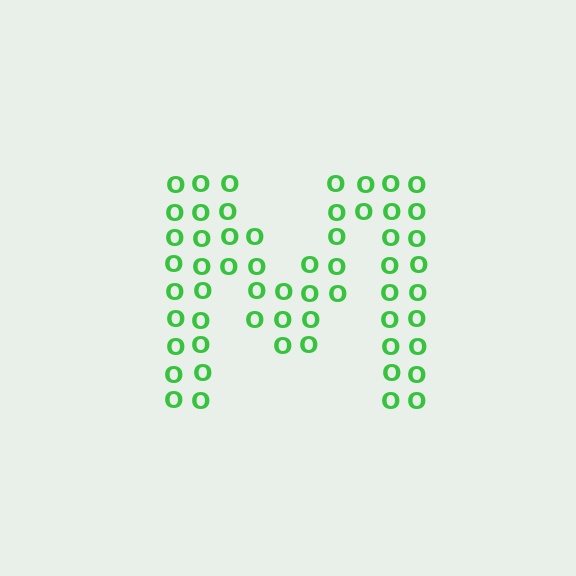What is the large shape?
The large shape is the letter M.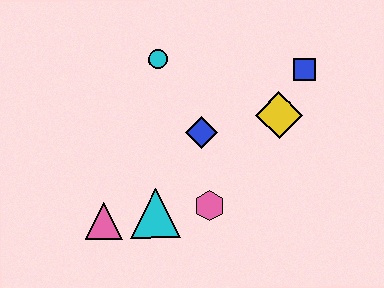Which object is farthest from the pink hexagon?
The blue square is farthest from the pink hexagon.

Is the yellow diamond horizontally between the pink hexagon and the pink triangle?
No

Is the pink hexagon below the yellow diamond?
Yes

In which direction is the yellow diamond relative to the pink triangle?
The yellow diamond is to the right of the pink triangle.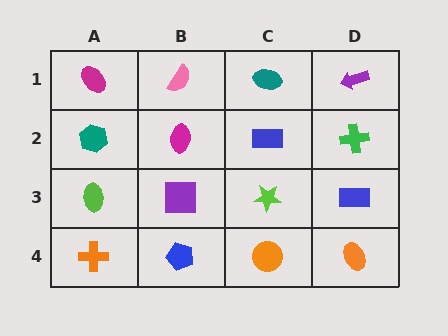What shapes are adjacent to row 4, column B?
A purple square (row 3, column B), an orange cross (row 4, column A), an orange circle (row 4, column C).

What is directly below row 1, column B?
A magenta ellipse.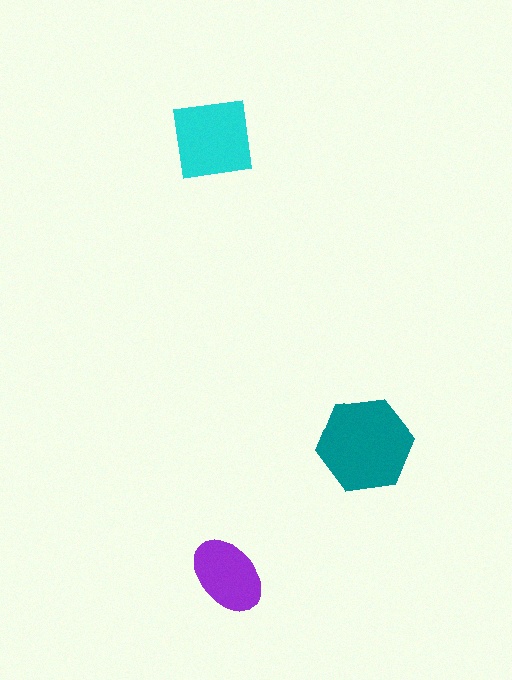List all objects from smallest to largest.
The purple ellipse, the cyan square, the teal hexagon.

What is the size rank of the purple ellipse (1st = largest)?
3rd.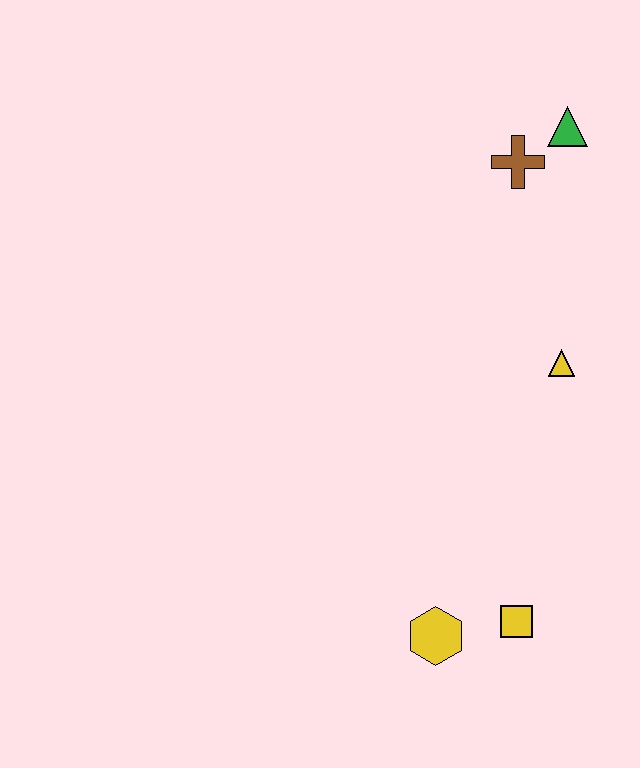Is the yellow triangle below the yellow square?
No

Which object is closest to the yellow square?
The yellow hexagon is closest to the yellow square.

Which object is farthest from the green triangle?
The yellow hexagon is farthest from the green triangle.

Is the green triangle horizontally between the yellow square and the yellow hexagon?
No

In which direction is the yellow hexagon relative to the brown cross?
The yellow hexagon is below the brown cross.